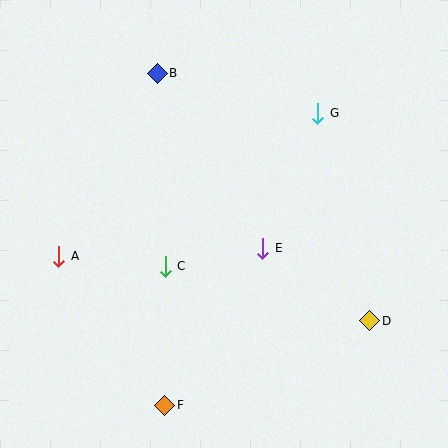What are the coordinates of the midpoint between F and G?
The midpoint between F and G is at (241, 259).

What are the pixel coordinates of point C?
Point C is at (165, 266).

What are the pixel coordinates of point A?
Point A is at (59, 256).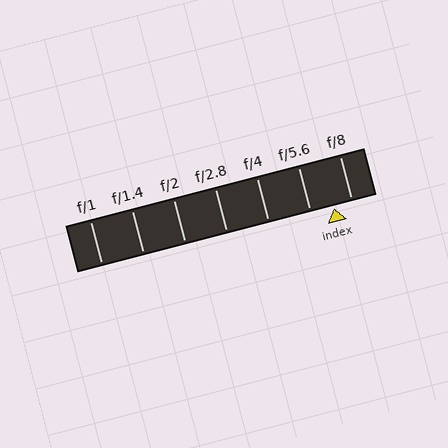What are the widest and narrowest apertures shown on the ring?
The widest aperture shown is f/1 and the narrowest is f/8.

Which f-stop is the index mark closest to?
The index mark is closest to f/8.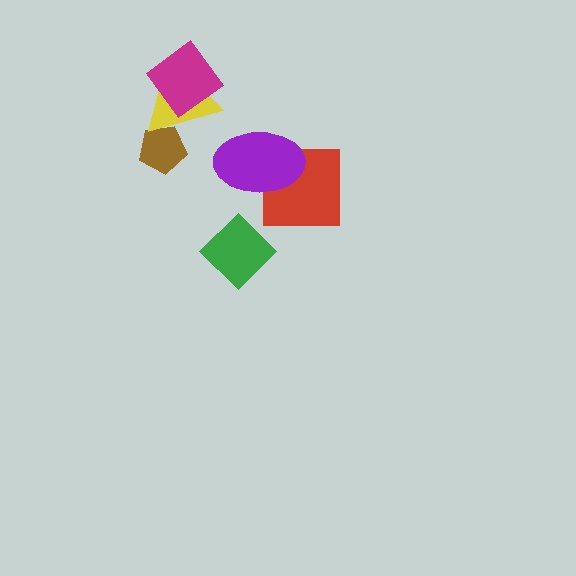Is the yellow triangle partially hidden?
Yes, it is partially covered by another shape.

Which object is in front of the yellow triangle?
The magenta diamond is in front of the yellow triangle.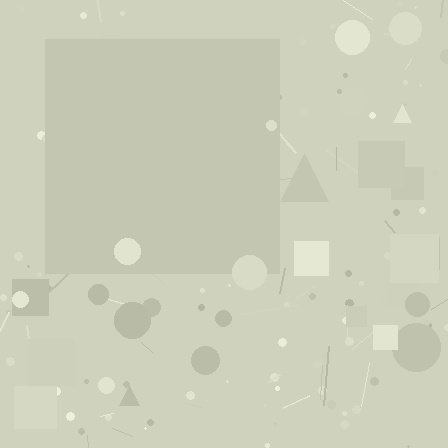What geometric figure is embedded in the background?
A square is embedded in the background.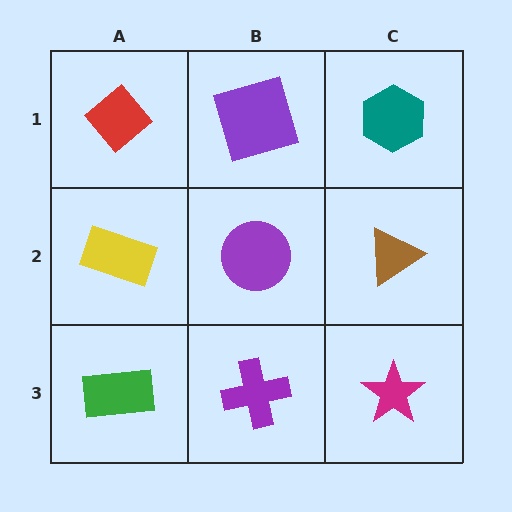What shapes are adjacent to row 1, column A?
A yellow rectangle (row 2, column A), a purple square (row 1, column B).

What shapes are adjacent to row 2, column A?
A red diamond (row 1, column A), a green rectangle (row 3, column A), a purple circle (row 2, column B).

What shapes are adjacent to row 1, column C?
A brown triangle (row 2, column C), a purple square (row 1, column B).